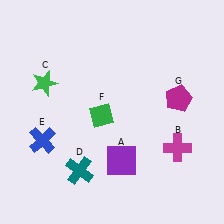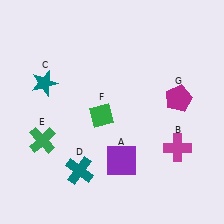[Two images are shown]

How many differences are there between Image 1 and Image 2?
There are 2 differences between the two images.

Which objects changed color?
C changed from green to teal. E changed from blue to green.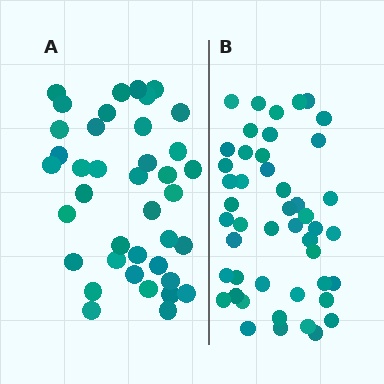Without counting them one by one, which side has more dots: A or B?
Region B (the right region) has more dots.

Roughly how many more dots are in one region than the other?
Region B has roughly 8 or so more dots than region A.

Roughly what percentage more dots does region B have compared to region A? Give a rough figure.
About 20% more.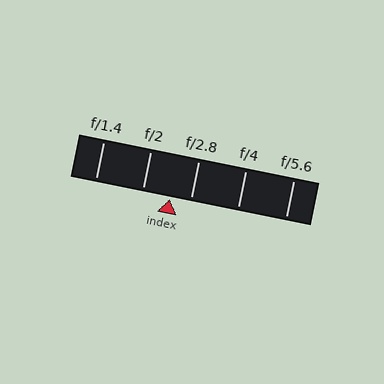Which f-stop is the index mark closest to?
The index mark is closest to f/2.8.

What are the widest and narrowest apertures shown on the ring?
The widest aperture shown is f/1.4 and the narrowest is f/5.6.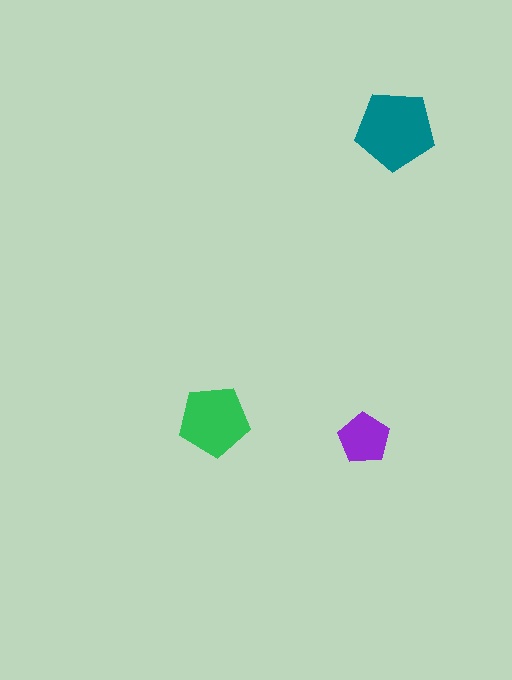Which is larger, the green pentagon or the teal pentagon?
The teal one.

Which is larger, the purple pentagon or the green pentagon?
The green one.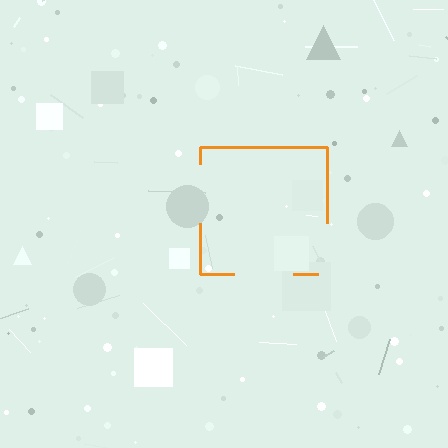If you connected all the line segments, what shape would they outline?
They would outline a square.